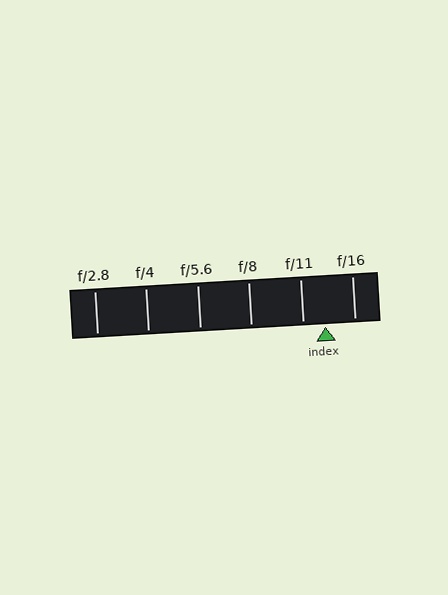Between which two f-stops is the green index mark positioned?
The index mark is between f/11 and f/16.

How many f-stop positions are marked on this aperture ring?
There are 6 f-stop positions marked.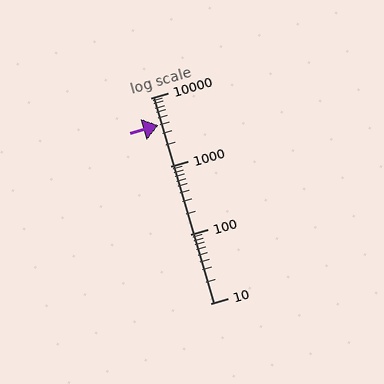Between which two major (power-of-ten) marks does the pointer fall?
The pointer is between 1000 and 10000.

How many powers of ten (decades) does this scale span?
The scale spans 3 decades, from 10 to 10000.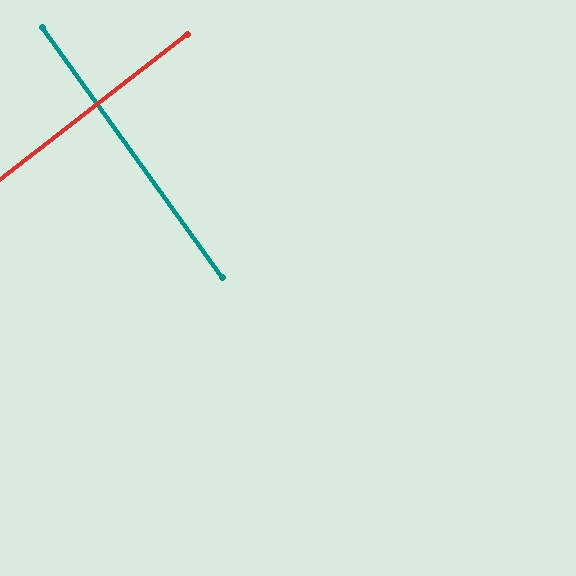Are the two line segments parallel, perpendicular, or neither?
Perpendicular — they meet at approximately 88°.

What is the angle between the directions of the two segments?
Approximately 88 degrees.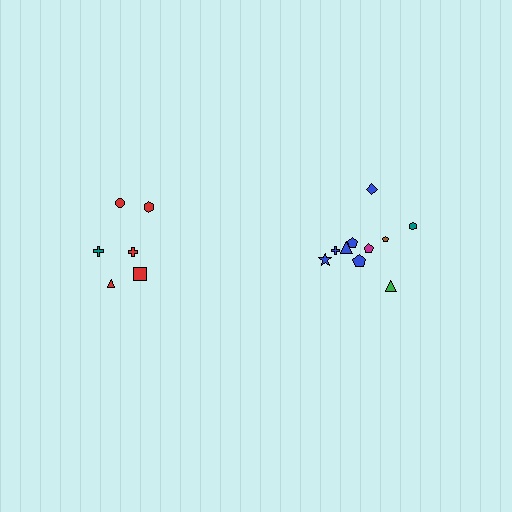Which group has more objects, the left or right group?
The right group.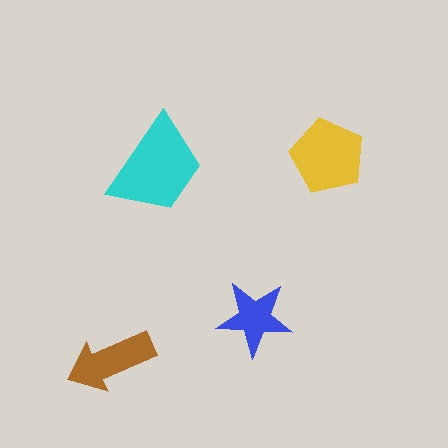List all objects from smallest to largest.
The blue star, the brown arrow, the yellow pentagon, the cyan trapezoid.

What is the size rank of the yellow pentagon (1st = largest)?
2nd.